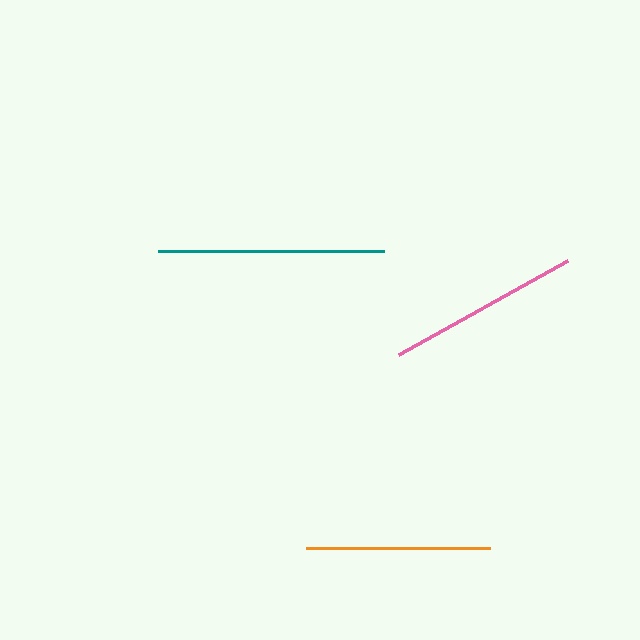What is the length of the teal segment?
The teal segment is approximately 226 pixels long.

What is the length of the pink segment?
The pink segment is approximately 193 pixels long.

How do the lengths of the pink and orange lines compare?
The pink and orange lines are approximately the same length.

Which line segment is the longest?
The teal line is the longest at approximately 226 pixels.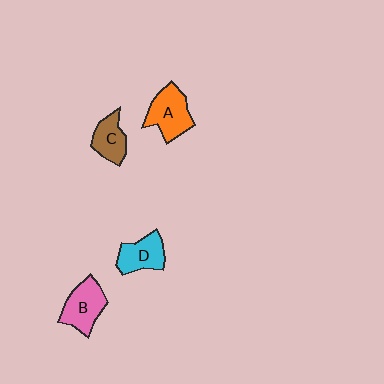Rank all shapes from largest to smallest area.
From largest to smallest: A (orange), B (pink), D (cyan), C (brown).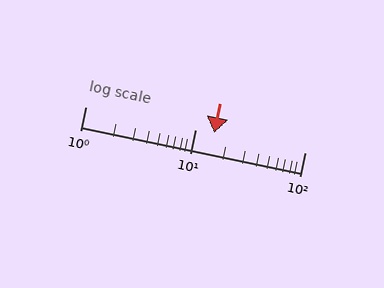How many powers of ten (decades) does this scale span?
The scale spans 2 decades, from 1 to 100.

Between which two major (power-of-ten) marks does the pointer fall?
The pointer is between 10 and 100.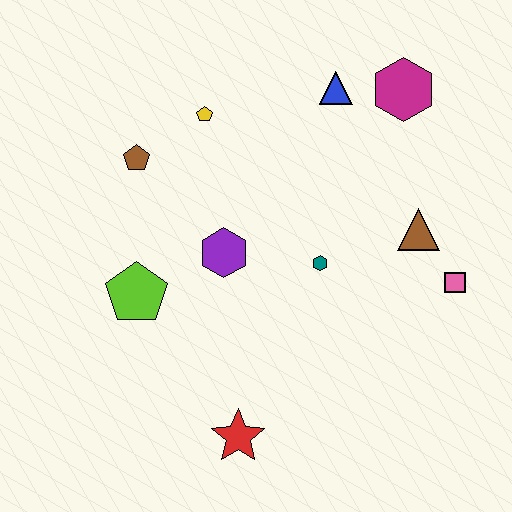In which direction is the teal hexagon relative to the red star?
The teal hexagon is above the red star.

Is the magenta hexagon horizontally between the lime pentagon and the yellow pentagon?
No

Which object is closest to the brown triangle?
The pink square is closest to the brown triangle.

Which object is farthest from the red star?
The magenta hexagon is farthest from the red star.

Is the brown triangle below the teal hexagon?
No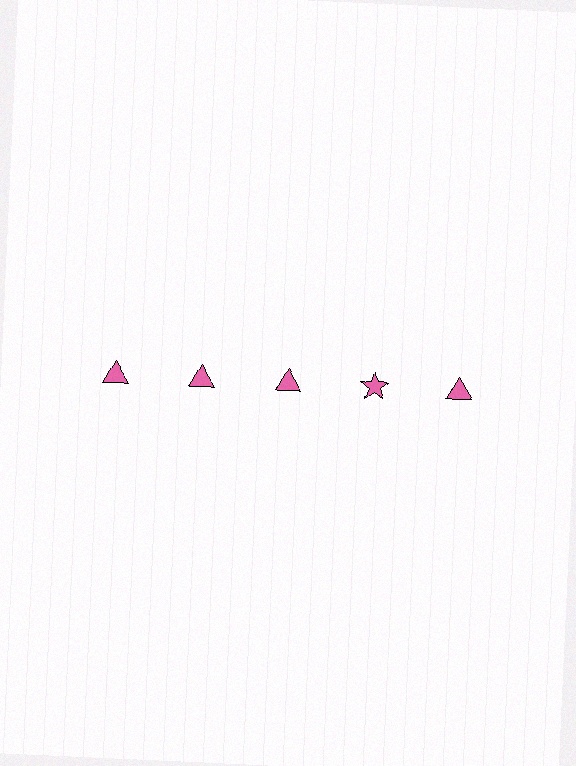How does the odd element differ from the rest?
It has a different shape: star instead of triangle.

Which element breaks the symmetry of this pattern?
The pink star in the top row, second from right column breaks the symmetry. All other shapes are pink triangles.